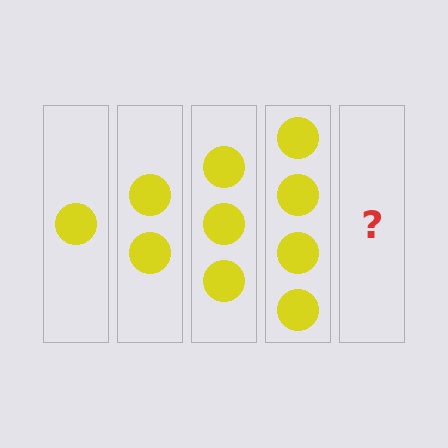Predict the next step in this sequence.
The next step is 5 circles.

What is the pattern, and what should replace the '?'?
The pattern is that each step adds one more circle. The '?' should be 5 circles.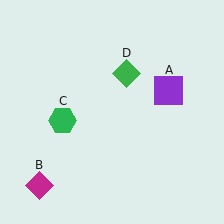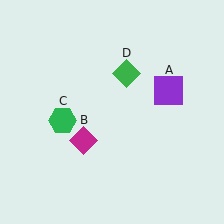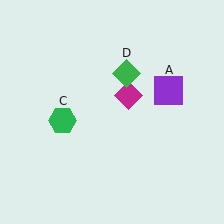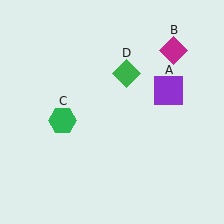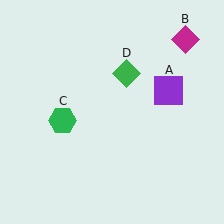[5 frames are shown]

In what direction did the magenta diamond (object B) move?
The magenta diamond (object B) moved up and to the right.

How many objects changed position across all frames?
1 object changed position: magenta diamond (object B).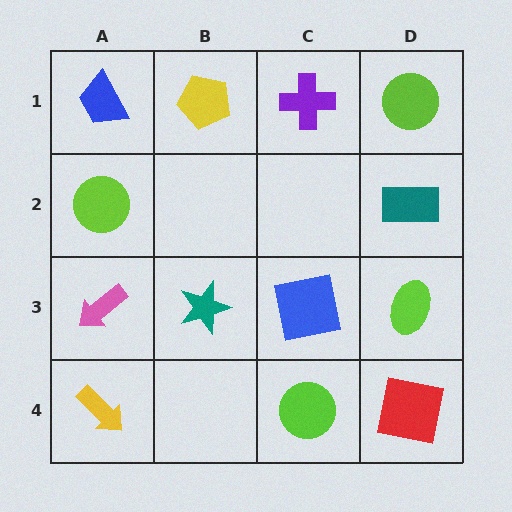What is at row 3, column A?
A pink arrow.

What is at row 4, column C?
A lime circle.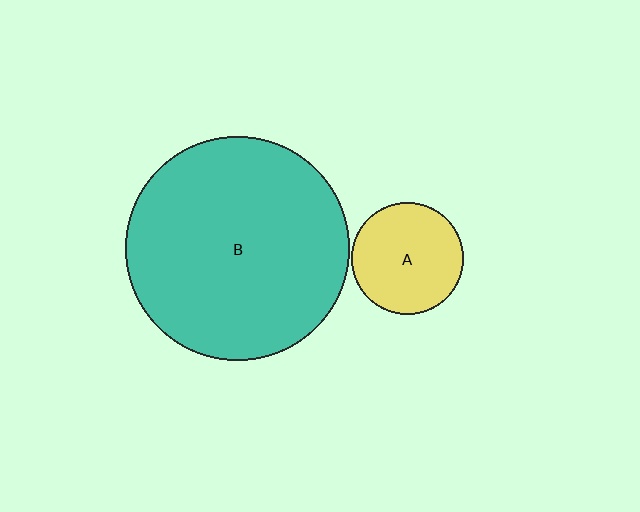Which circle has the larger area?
Circle B (teal).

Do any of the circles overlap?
No, none of the circles overlap.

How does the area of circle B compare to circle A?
Approximately 4.0 times.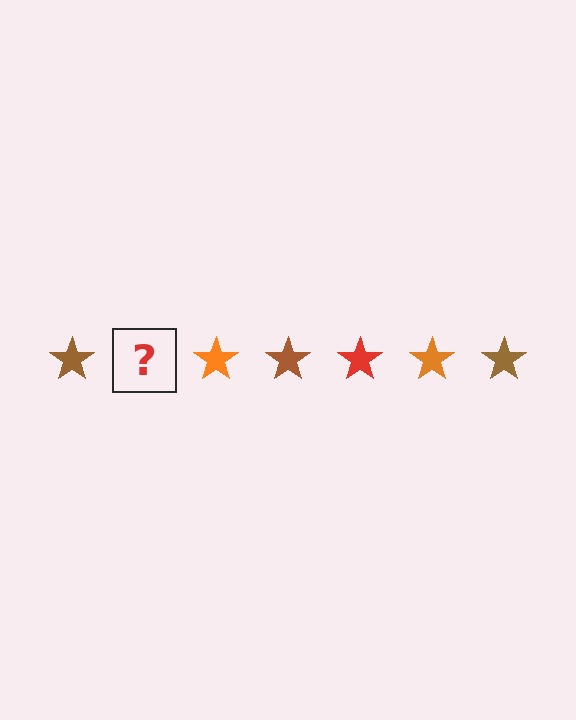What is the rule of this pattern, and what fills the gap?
The rule is that the pattern cycles through brown, red, orange stars. The gap should be filled with a red star.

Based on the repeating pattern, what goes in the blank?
The blank should be a red star.